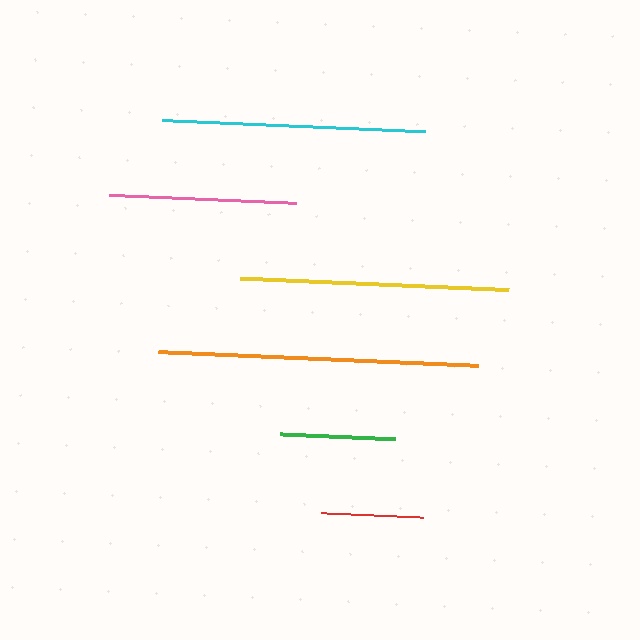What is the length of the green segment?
The green segment is approximately 115 pixels long.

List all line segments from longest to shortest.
From longest to shortest: orange, yellow, cyan, pink, green, red.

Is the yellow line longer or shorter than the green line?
The yellow line is longer than the green line.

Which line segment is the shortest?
The red line is the shortest at approximately 103 pixels.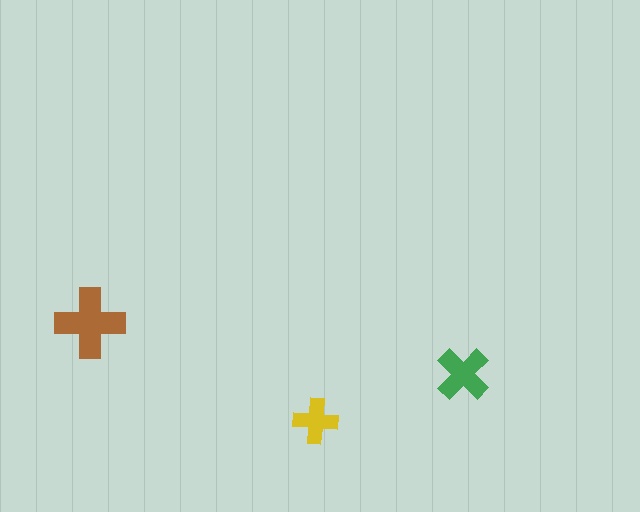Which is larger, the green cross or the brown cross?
The brown one.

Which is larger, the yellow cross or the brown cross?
The brown one.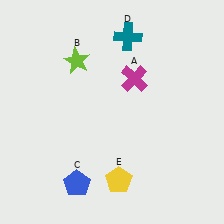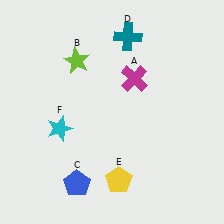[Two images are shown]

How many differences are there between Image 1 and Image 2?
There is 1 difference between the two images.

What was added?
A cyan star (F) was added in Image 2.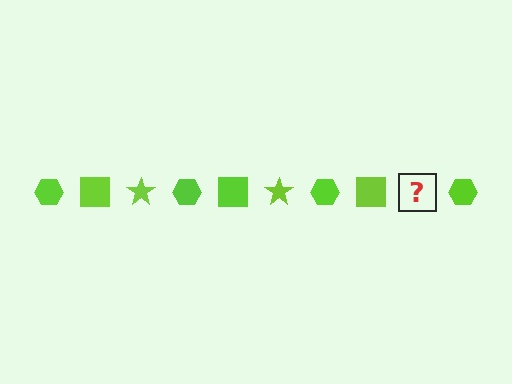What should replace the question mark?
The question mark should be replaced with a lime star.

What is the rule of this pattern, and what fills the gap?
The rule is that the pattern cycles through hexagon, square, star shapes in lime. The gap should be filled with a lime star.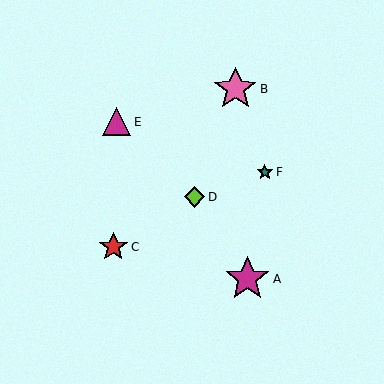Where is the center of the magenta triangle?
The center of the magenta triangle is at (117, 122).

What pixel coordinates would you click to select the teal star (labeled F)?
Click at (265, 172) to select the teal star F.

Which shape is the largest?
The magenta star (labeled A) is the largest.